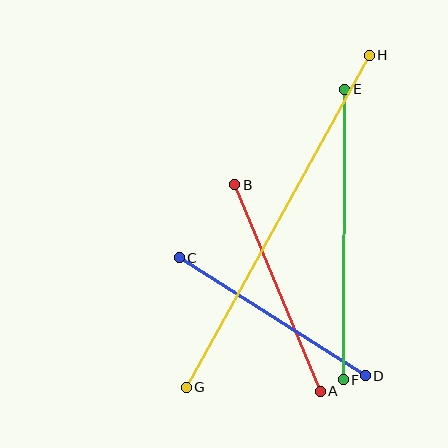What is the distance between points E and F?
The distance is approximately 290 pixels.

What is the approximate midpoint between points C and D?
The midpoint is at approximately (272, 317) pixels.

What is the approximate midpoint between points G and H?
The midpoint is at approximately (278, 221) pixels.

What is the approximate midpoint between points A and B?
The midpoint is at approximately (277, 288) pixels.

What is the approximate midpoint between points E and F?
The midpoint is at approximately (344, 235) pixels.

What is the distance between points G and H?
The distance is approximately 379 pixels.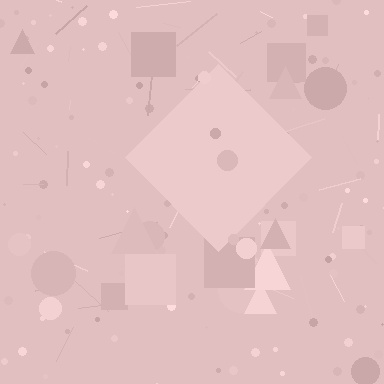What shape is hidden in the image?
A diamond is hidden in the image.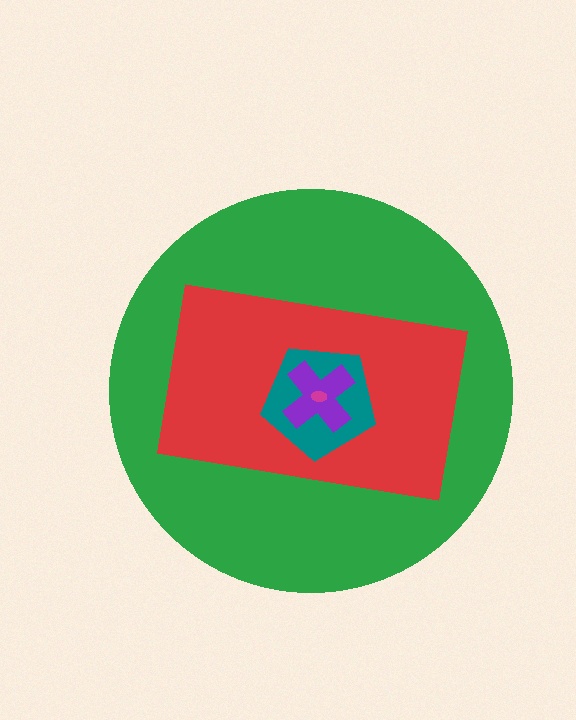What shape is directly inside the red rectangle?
The teal pentagon.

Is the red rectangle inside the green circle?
Yes.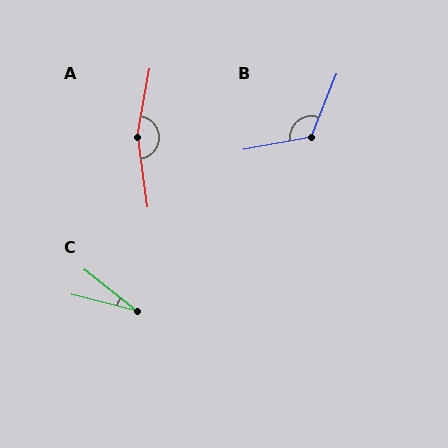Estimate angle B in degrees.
Approximately 123 degrees.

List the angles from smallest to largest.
C (24°), B (123°), A (162°).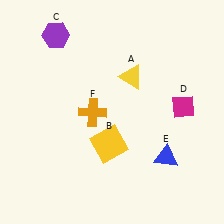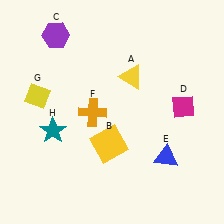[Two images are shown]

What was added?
A yellow diamond (G), a teal star (H) were added in Image 2.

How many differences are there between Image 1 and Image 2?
There are 2 differences between the two images.